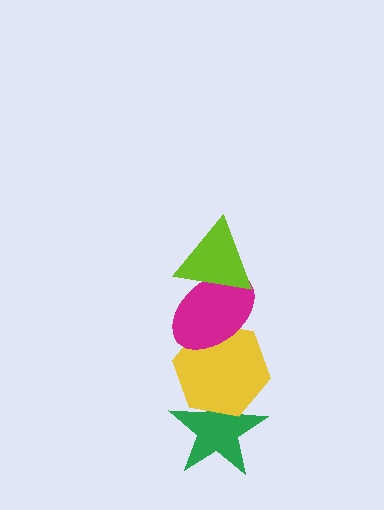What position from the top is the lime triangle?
The lime triangle is 1st from the top.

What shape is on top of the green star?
The yellow hexagon is on top of the green star.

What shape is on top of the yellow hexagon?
The magenta ellipse is on top of the yellow hexagon.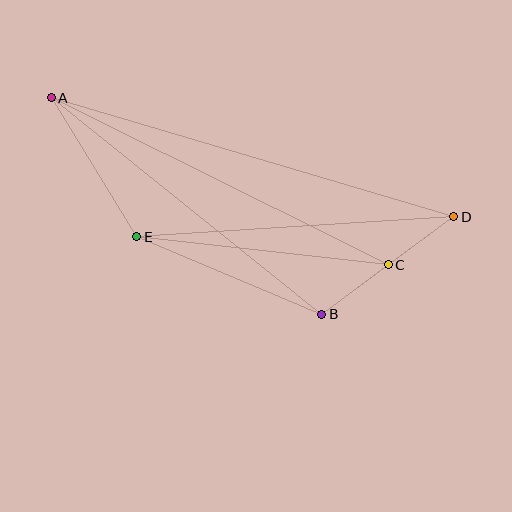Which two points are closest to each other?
Points C and D are closest to each other.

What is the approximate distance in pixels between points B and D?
The distance between B and D is approximately 164 pixels.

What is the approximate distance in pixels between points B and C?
The distance between B and C is approximately 83 pixels.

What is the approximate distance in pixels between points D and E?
The distance between D and E is approximately 317 pixels.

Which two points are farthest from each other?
Points A and D are farthest from each other.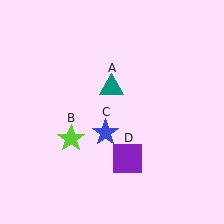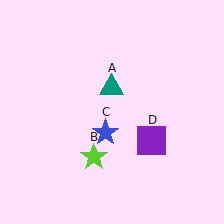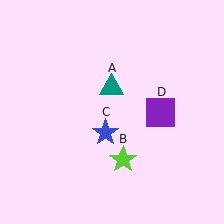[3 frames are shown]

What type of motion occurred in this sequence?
The lime star (object B), purple square (object D) rotated counterclockwise around the center of the scene.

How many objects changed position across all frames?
2 objects changed position: lime star (object B), purple square (object D).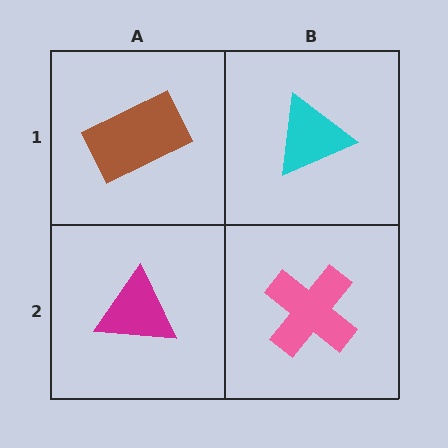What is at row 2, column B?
A pink cross.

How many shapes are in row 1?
2 shapes.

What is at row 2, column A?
A magenta triangle.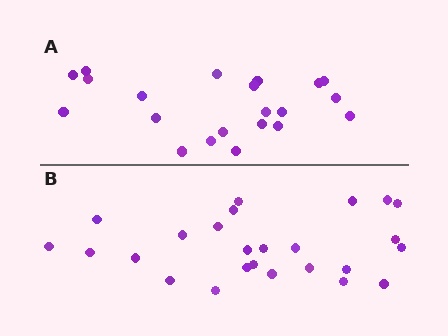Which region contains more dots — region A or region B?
Region B (the bottom region) has more dots.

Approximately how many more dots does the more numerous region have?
Region B has about 4 more dots than region A.